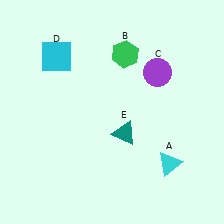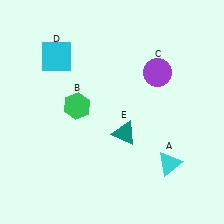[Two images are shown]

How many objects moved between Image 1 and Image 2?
1 object moved between the two images.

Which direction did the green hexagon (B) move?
The green hexagon (B) moved down.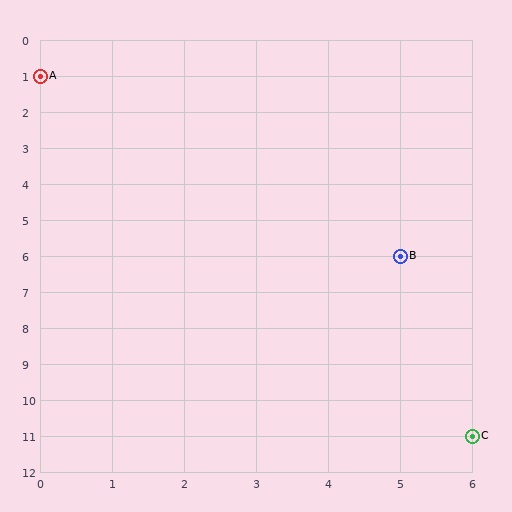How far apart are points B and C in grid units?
Points B and C are 1 column and 5 rows apart (about 5.1 grid units diagonally).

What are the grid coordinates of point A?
Point A is at grid coordinates (0, 1).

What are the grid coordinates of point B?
Point B is at grid coordinates (5, 6).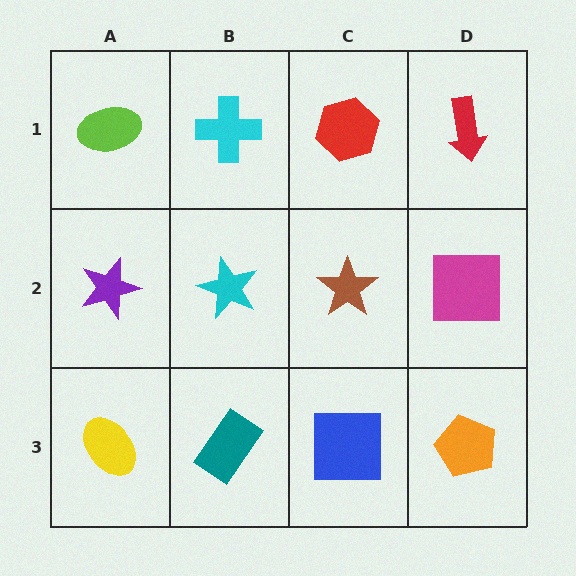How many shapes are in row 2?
4 shapes.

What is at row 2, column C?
A brown star.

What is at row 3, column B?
A teal rectangle.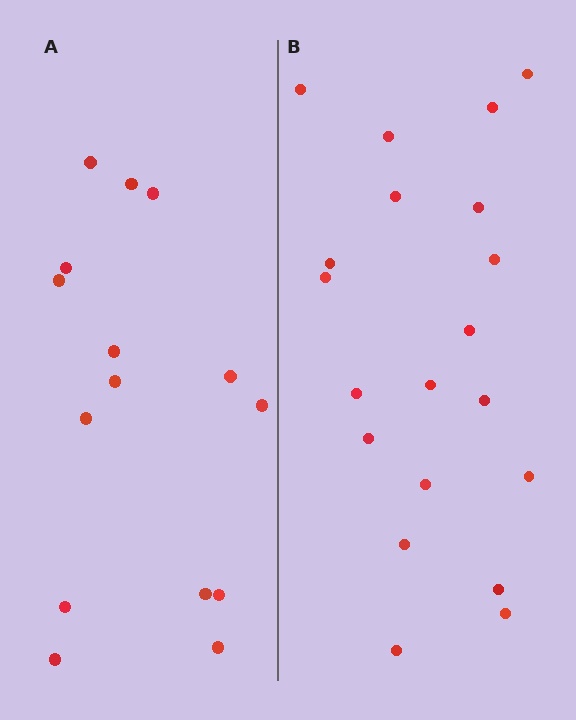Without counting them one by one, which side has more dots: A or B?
Region B (the right region) has more dots.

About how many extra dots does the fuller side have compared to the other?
Region B has about 5 more dots than region A.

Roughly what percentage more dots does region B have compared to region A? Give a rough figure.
About 35% more.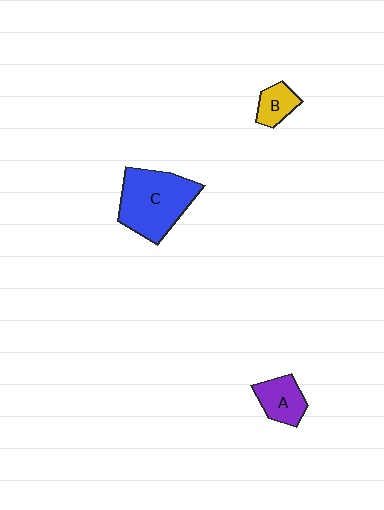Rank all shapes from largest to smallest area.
From largest to smallest: C (blue), A (purple), B (yellow).